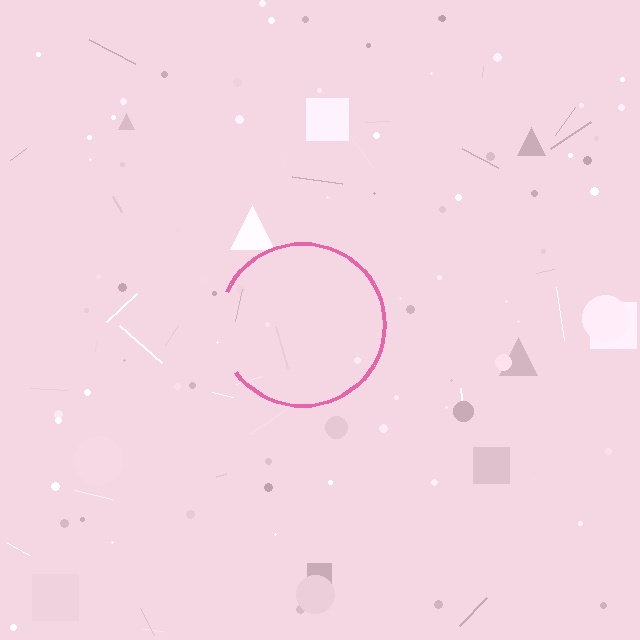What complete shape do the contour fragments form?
The contour fragments form a circle.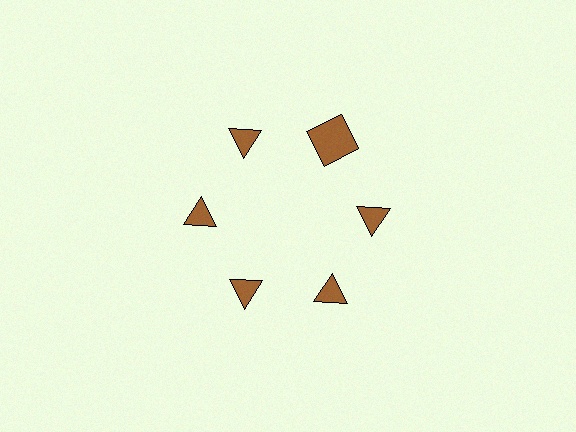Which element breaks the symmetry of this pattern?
The brown square at roughly the 1 o'clock position breaks the symmetry. All other shapes are brown triangles.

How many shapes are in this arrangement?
There are 6 shapes arranged in a ring pattern.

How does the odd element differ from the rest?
It has a different shape: square instead of triangle.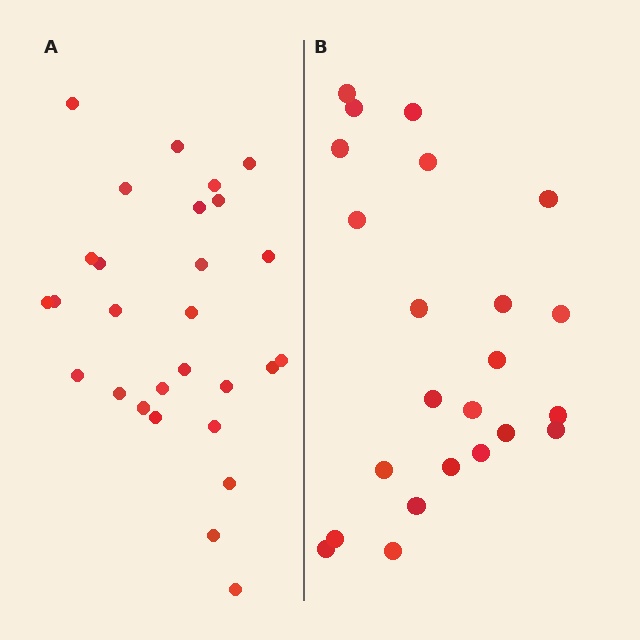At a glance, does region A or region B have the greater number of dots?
Region A (the left region) has more dots.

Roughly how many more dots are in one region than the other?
Region A has about 5 more dots than region B.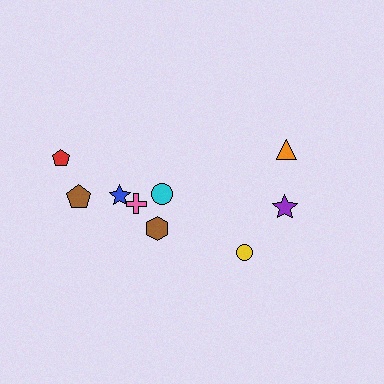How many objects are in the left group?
There are 6 objects.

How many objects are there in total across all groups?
There are 9 objects.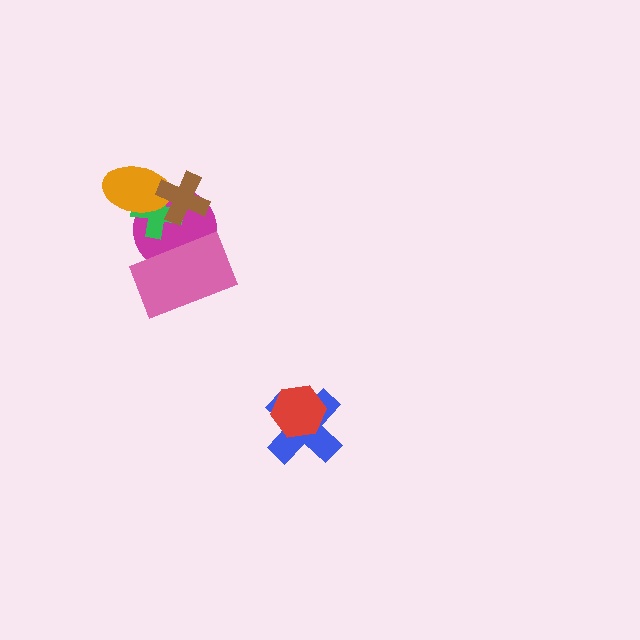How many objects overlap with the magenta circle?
4 objects overlap with the magenta circle.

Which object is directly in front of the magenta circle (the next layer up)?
The green cross is directly in front of the magenta circle.